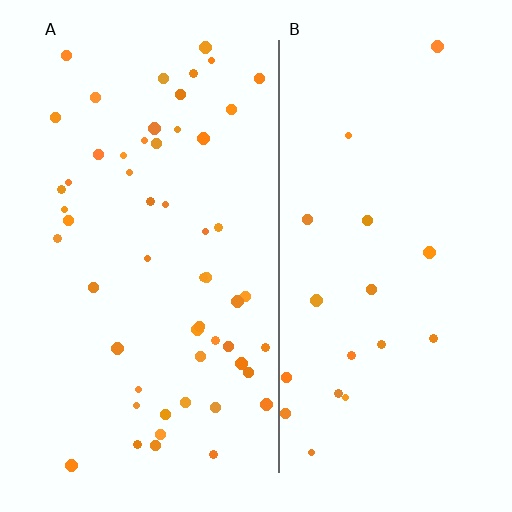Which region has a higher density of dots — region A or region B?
A (the left).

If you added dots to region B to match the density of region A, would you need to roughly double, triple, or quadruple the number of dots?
Approximately triple.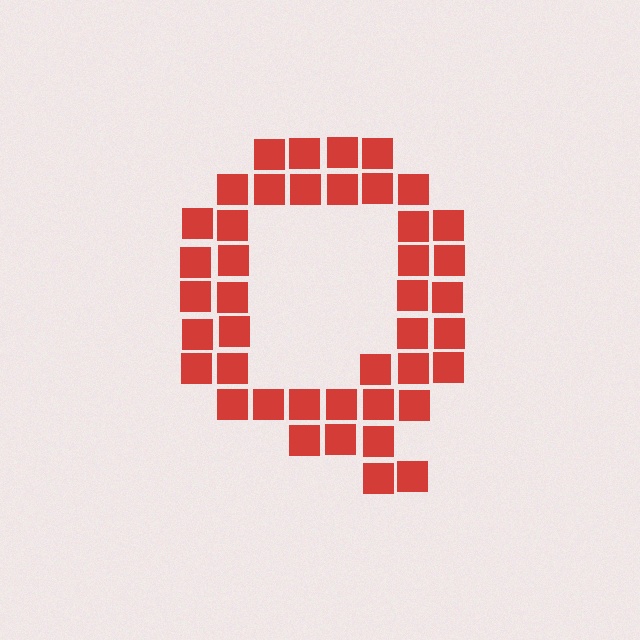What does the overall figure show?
The overall figure shows the letter Q.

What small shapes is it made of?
It is made of small squares.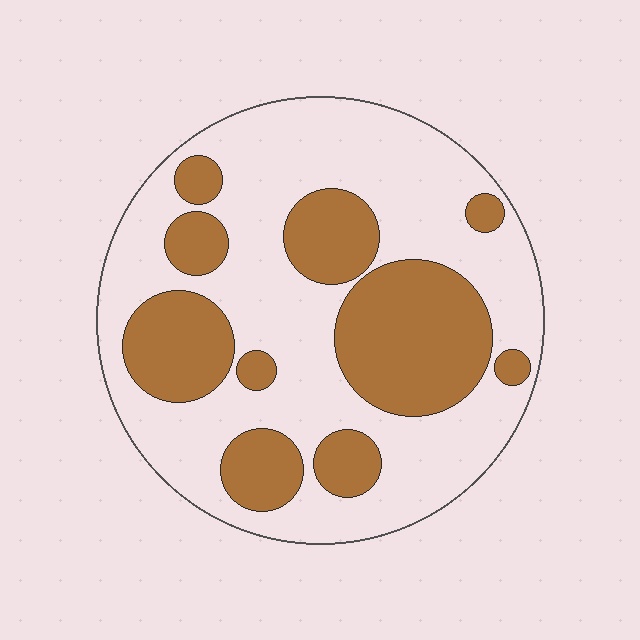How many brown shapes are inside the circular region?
10.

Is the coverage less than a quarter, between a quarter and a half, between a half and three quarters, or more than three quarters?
Between a quarter and a half.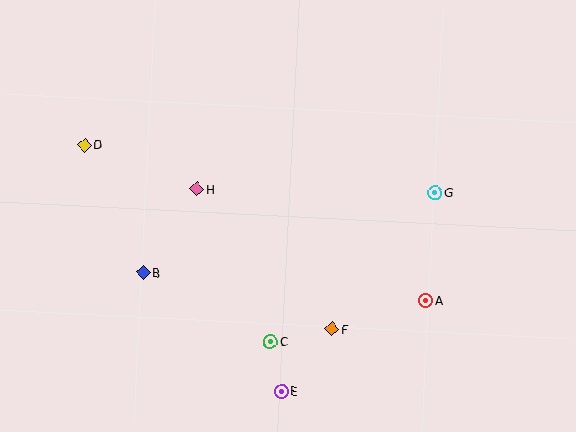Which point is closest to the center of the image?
Point H at (197, 189) is closest to the center.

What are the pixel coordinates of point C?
Point C is at (270, 342).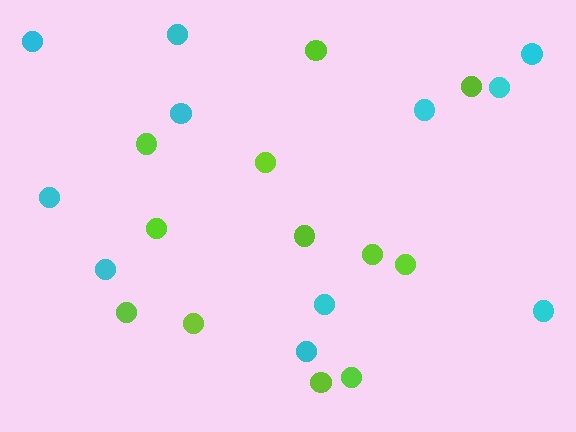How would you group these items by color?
There are 2 groups: one group of cyan circles (11) and one group of lime circles (12).